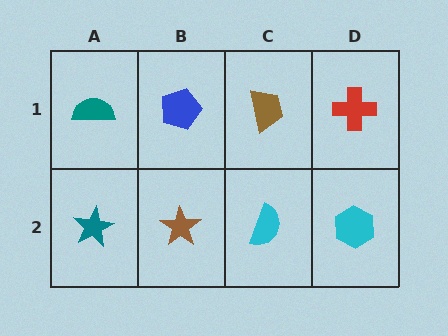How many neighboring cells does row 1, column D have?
2.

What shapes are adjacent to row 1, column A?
A teal star (row 2, column A), a blue pentagon (row 1, column B).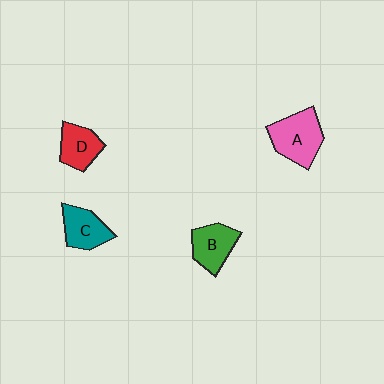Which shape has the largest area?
Shape A (pink).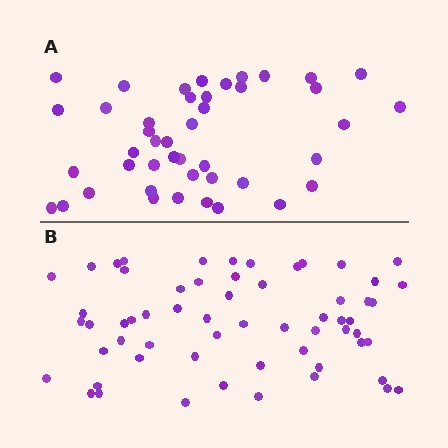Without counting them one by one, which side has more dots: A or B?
Region B (the bottom region) has more dots.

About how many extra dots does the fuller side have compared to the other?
Region B has approximately 15 more dots than region A.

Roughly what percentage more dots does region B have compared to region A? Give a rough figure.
About 35% more.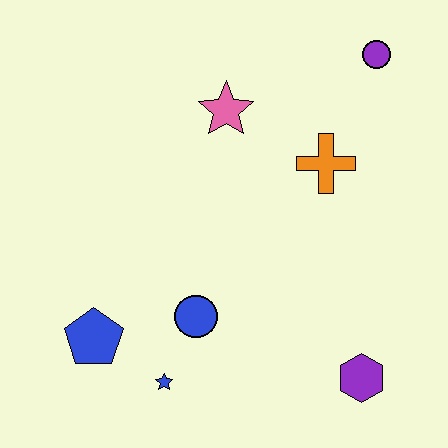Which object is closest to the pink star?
The orange cross is closest to the pink star.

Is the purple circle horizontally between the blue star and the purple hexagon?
No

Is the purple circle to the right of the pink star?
Yes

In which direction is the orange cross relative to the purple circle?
The orange cross is below the purple circle.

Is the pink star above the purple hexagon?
Yes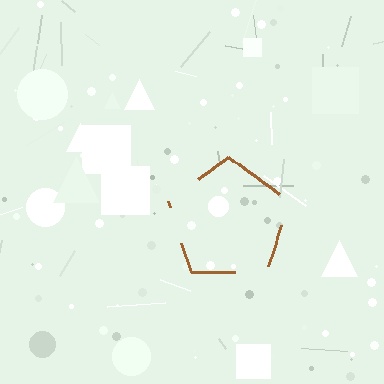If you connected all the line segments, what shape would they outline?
They would outline a pentagon.